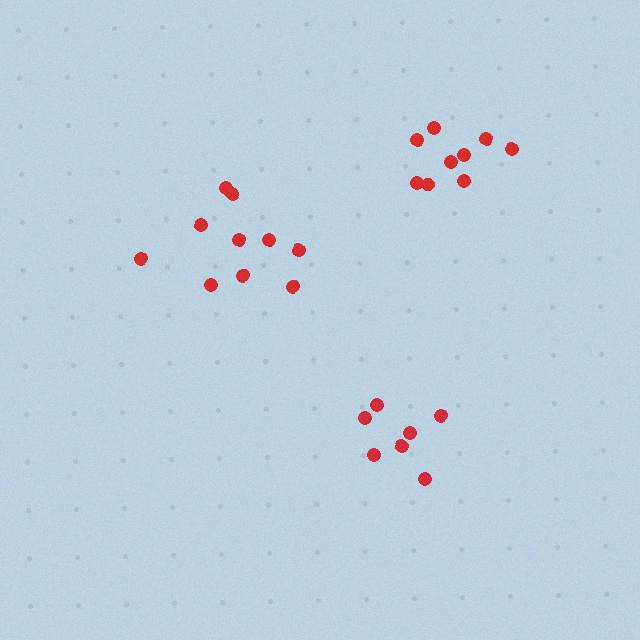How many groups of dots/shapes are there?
There are 3 groups.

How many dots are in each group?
Group 1: 10 dots, Group 2: 9 dots, Group 3: 7 dots (26 total).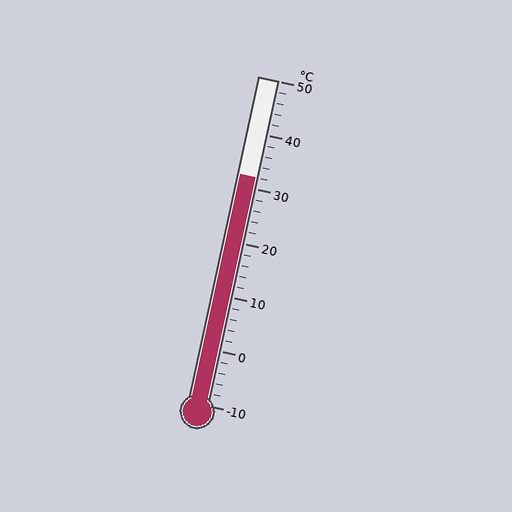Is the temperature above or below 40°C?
The temperature is below 40°C.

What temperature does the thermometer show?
The thermometer shows approximately 32°C.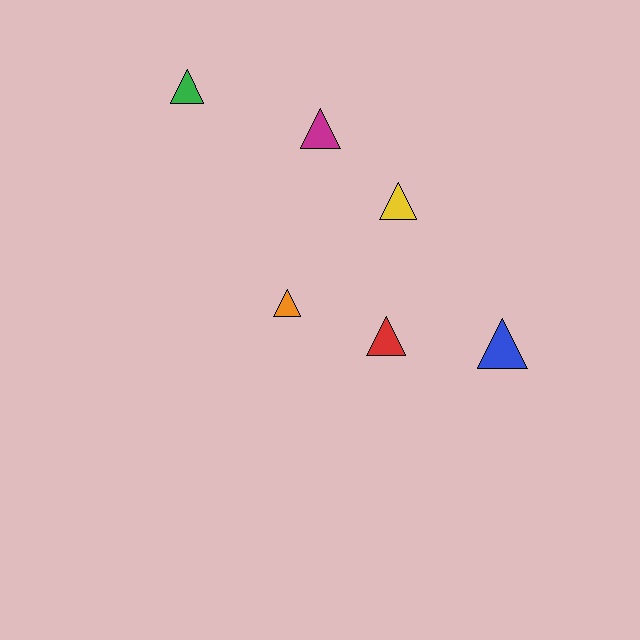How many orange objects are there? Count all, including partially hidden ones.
There is 1 orange object.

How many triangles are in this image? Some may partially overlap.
There are 6 triangles.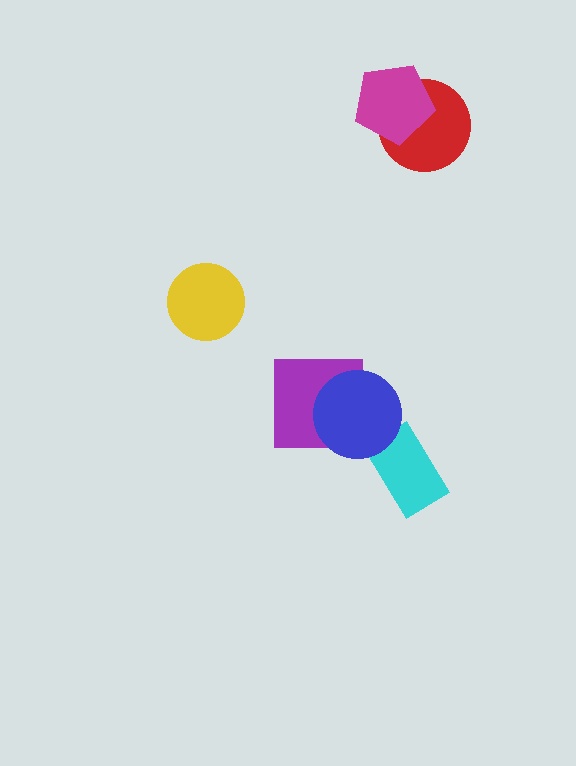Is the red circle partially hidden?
Yes, it is partially covered by another shape.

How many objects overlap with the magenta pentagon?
1 object overlaps with the magenta pentagon.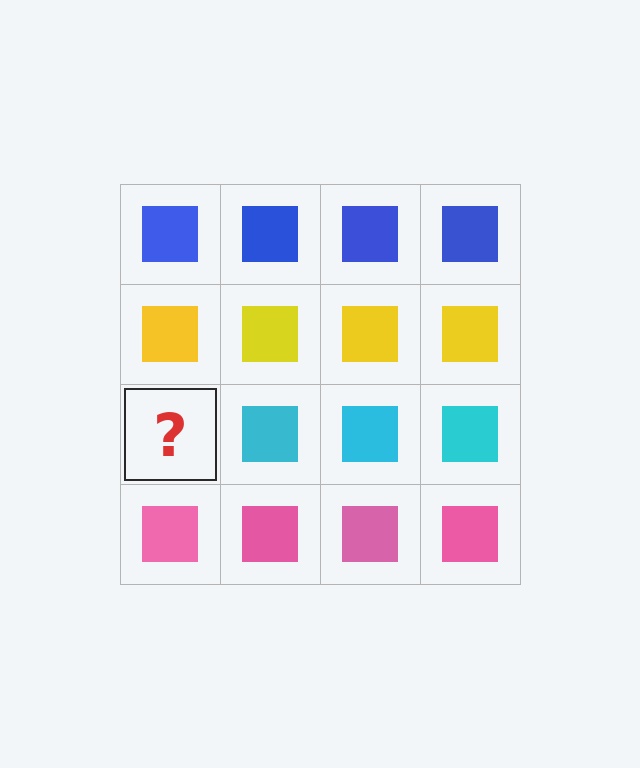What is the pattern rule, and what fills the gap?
The rule is that each row has a consistent color. The gap should be filled with a cyan square.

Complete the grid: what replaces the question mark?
The question mark should be replaced with a cyan square.